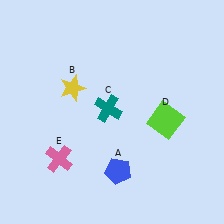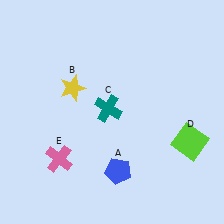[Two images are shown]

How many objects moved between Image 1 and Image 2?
1 object moved between the two images.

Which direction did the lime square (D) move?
The lime square (D) moved right.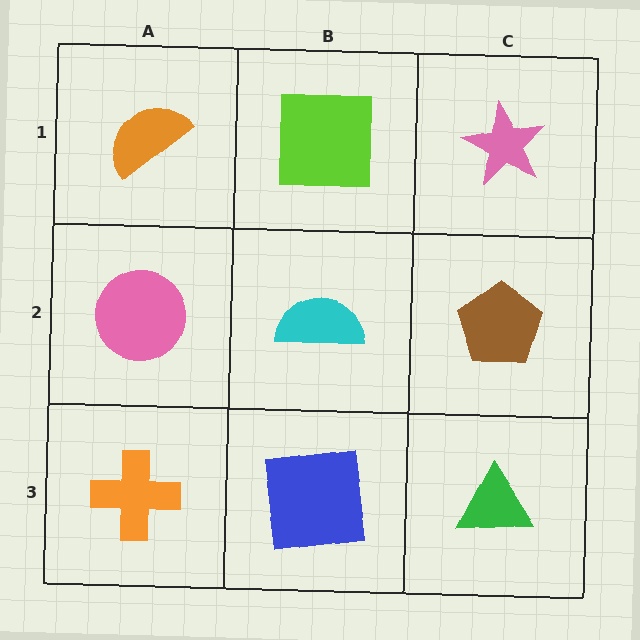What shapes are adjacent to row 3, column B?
A cyan semicircle (row 2, column B), an orange cross (row 3, column A), a green triangle (row 3, column C).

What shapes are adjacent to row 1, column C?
A brown pentagon (row 2, column C), a lime square (row 1, column B).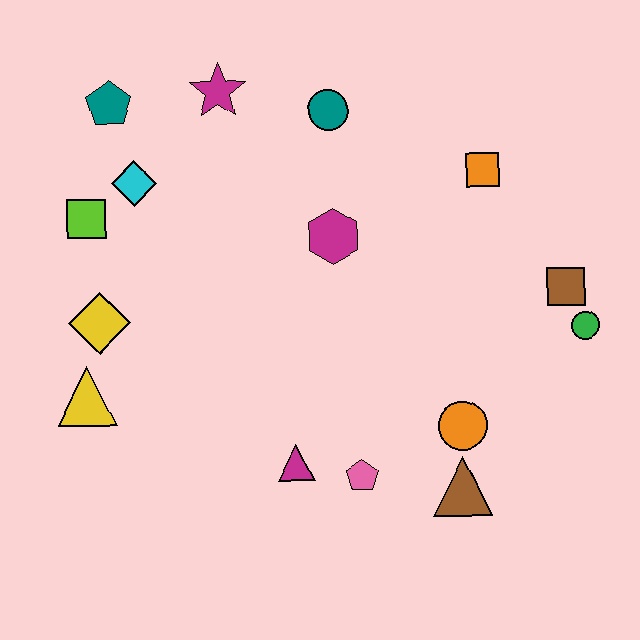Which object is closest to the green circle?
The brown square is closest to the green circle.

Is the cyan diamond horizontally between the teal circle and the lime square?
Yes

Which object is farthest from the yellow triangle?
The green circle is farthest from the yellow triangle.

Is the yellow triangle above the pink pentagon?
Yes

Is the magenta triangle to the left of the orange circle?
Yes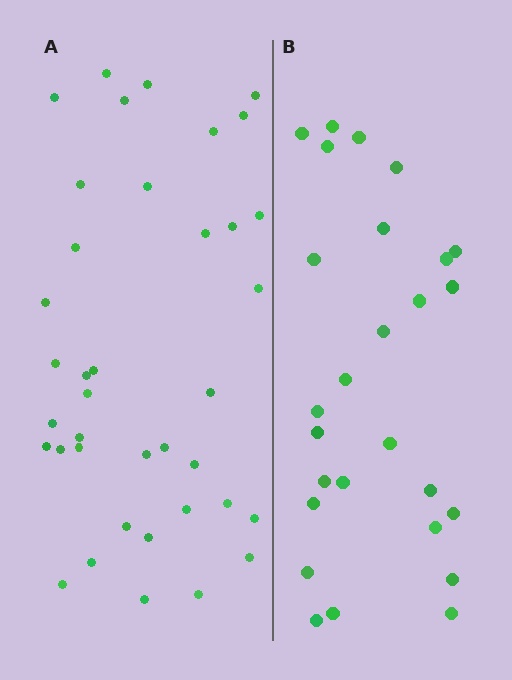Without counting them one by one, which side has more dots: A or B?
Region A (the left region) has more dots.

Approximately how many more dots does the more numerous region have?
Region A has roughly 12 or so more dots than region B.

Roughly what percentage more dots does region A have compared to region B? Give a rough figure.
About 40% more.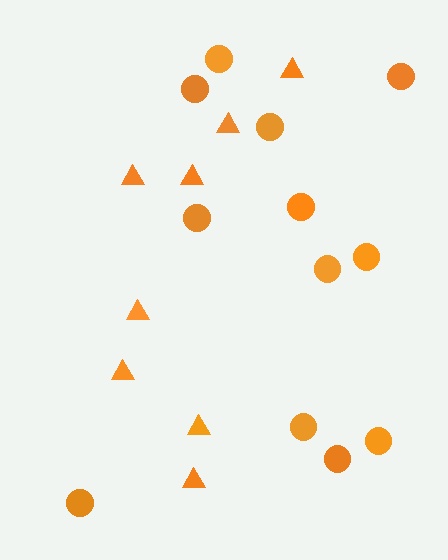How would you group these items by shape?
There are 2 groups: one group of triangles (8) and one group of circles (12).